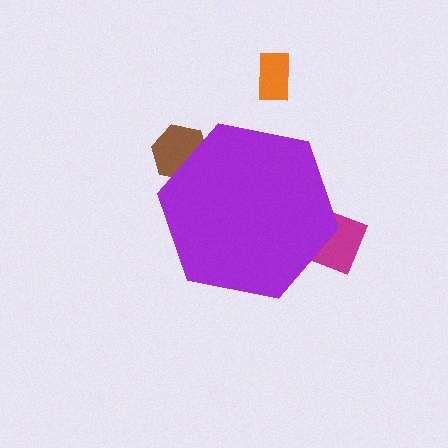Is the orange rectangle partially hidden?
No, the orange rectangle is fully visible.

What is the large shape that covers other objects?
A purple hexagon.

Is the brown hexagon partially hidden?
Yes, the brown hexagon is partially hidden behind the purple hexagon.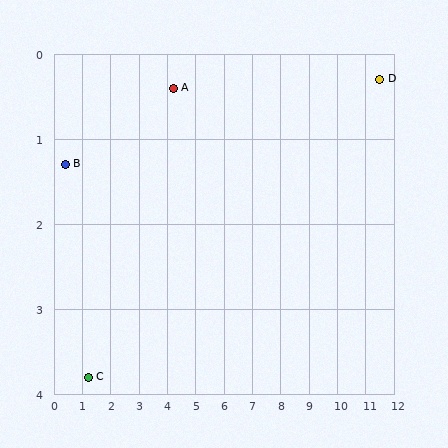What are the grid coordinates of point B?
Point B is at approximately (0.4, 1.3).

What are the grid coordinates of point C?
Point C is at approximately (1.2, 3.8).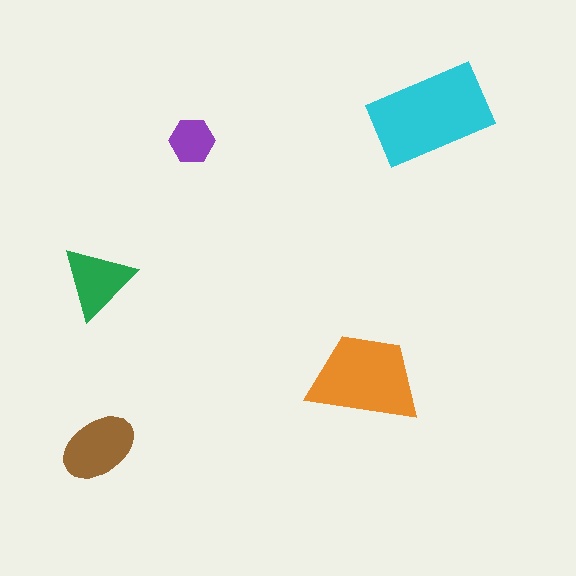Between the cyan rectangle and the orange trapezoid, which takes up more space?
The cyan rectangle.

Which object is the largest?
The cyan rectangle.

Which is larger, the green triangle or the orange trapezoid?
The orange trapezoid.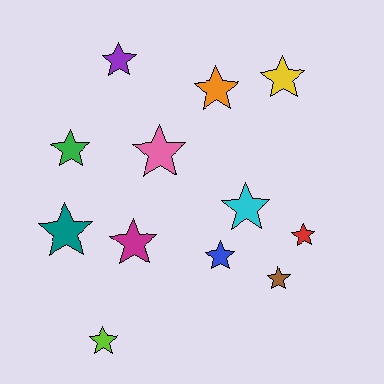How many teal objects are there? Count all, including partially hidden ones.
There is 1 teal object.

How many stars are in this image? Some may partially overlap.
There are 12 stars.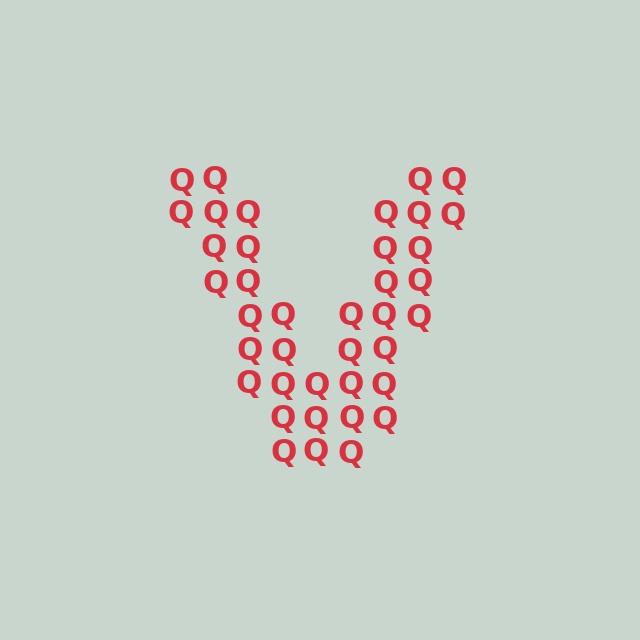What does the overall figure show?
The overall figure shows the letter V.